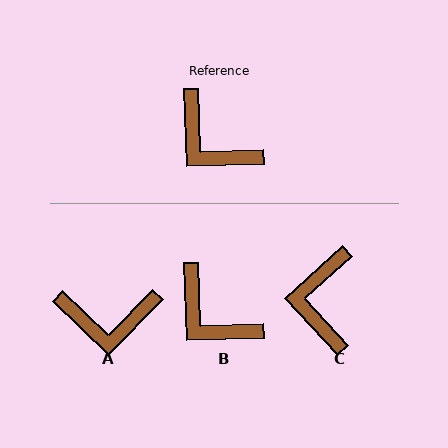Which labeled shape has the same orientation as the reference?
B.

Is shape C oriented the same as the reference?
No, it is off by about 49 degrees.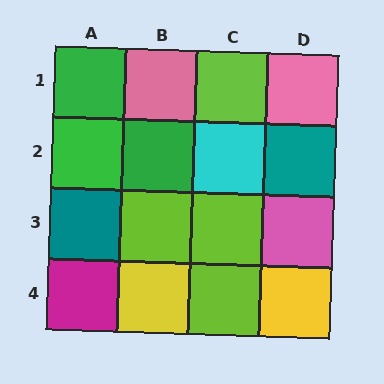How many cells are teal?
2 cells are teal.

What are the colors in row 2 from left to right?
Green, green, cyan, teal.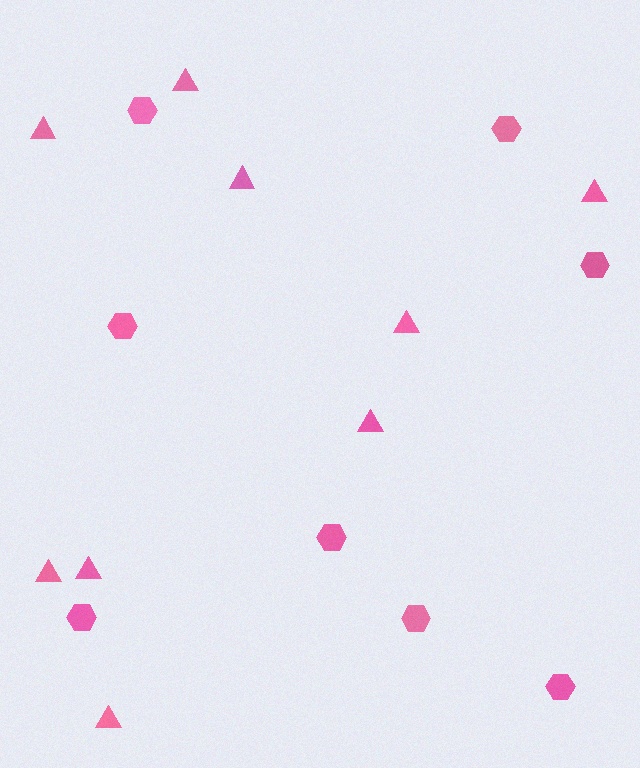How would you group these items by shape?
There are 2 groups: one group of hexagons (8) and one group of triangles (9).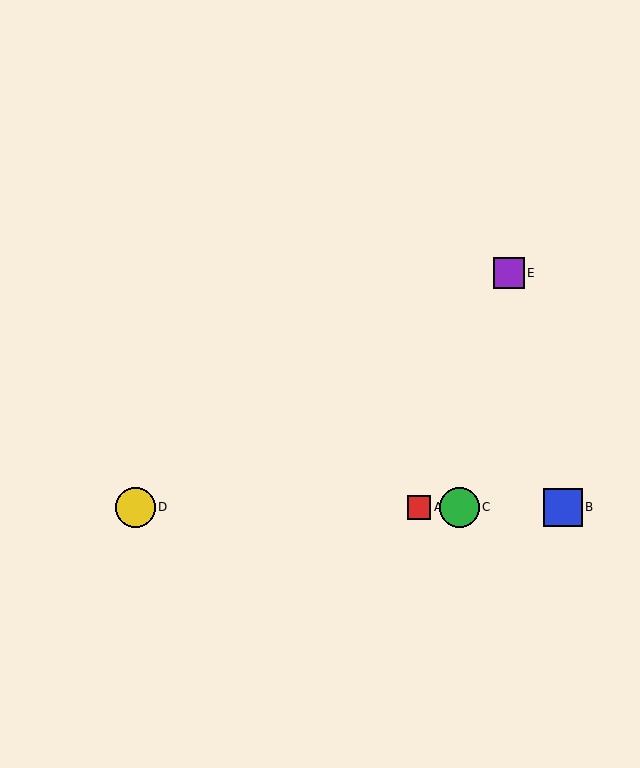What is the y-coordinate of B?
Object B is at y≈507.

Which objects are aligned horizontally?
Objects A, B, C, D are aligned horizontally.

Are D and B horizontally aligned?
Yes, both are at y≈507.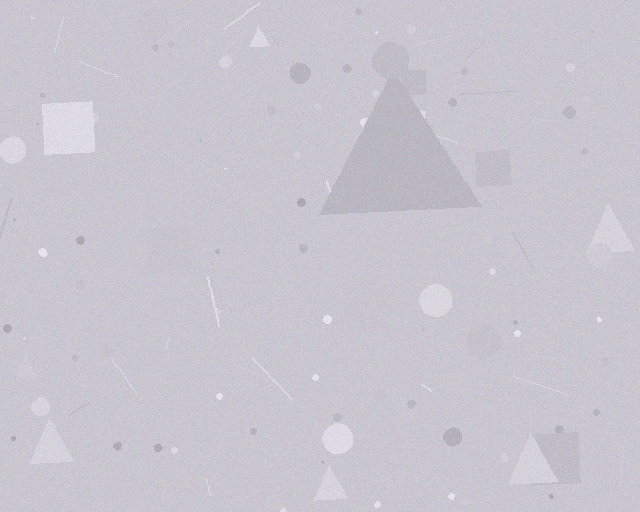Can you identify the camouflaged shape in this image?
The camouflaged shape is a triangle.